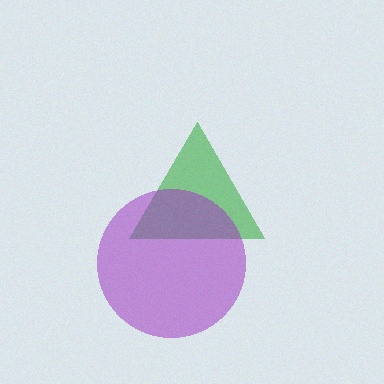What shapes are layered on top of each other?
The layered shapes are: a green triangle, a purple circle.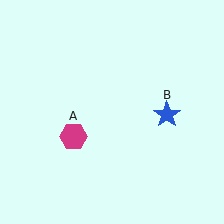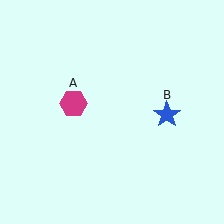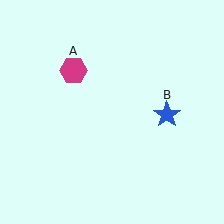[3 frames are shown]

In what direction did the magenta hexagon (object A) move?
The magenta hexagon (object A) moved up.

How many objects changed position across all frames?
1 object changed position: magenta hexagon (object A).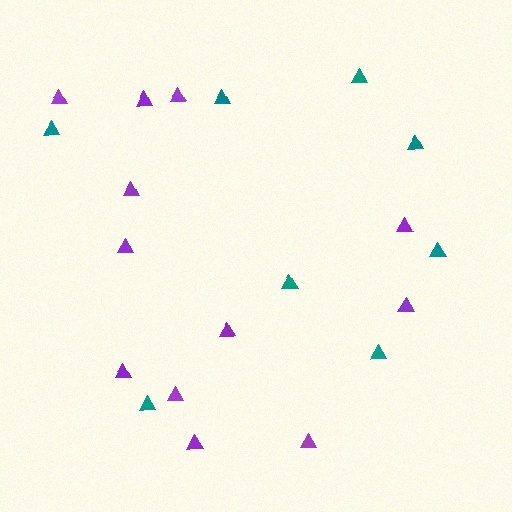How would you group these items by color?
There are 2 groups: one group of purple triangles (12) and one group of teal triangles (8).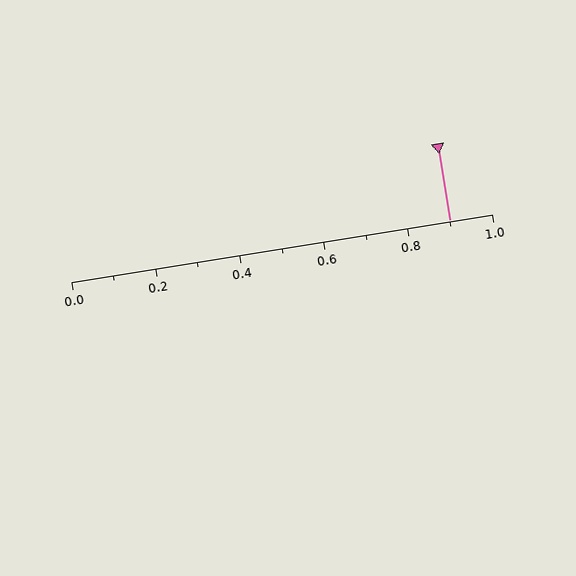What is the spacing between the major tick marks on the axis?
The major ticks are spaced 0.2 apart.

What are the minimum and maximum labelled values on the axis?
The axis runs from 0.0 to 1.0.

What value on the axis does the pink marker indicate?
The marker indicates approximately 0.9.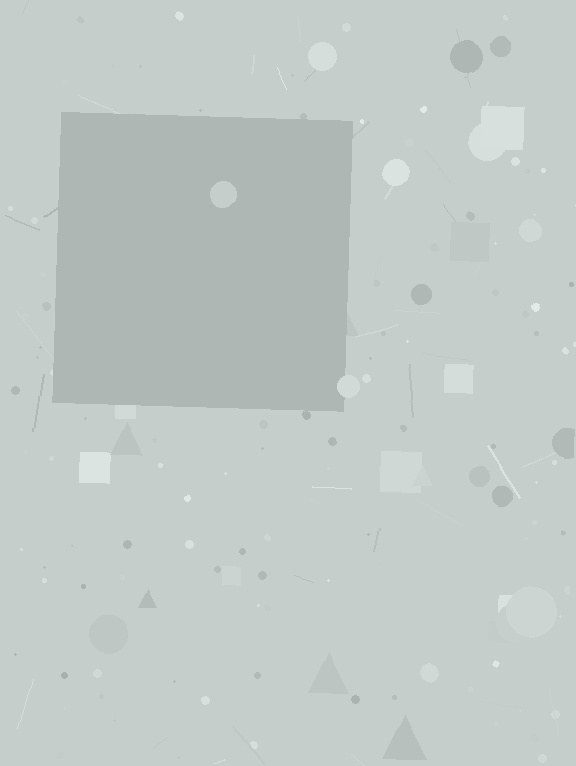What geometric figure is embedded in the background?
A square is embedded in the background.